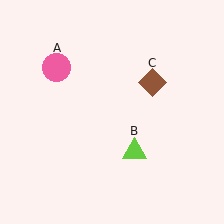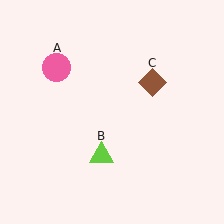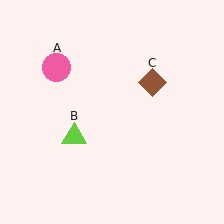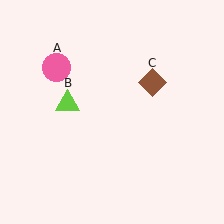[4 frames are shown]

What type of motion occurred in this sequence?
The lime triangle (object B) rotated clockwise around the center of the scene.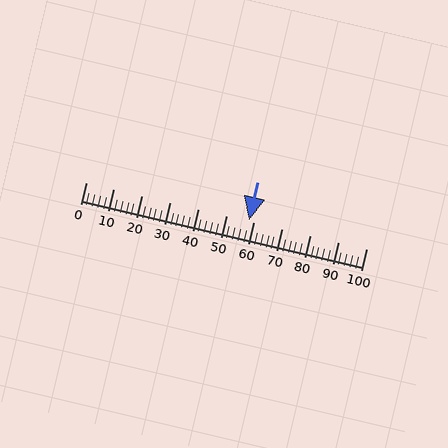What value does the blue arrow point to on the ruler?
The blue arrow points to approximately 58.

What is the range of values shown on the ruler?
The ruler shows values from 0 to 100.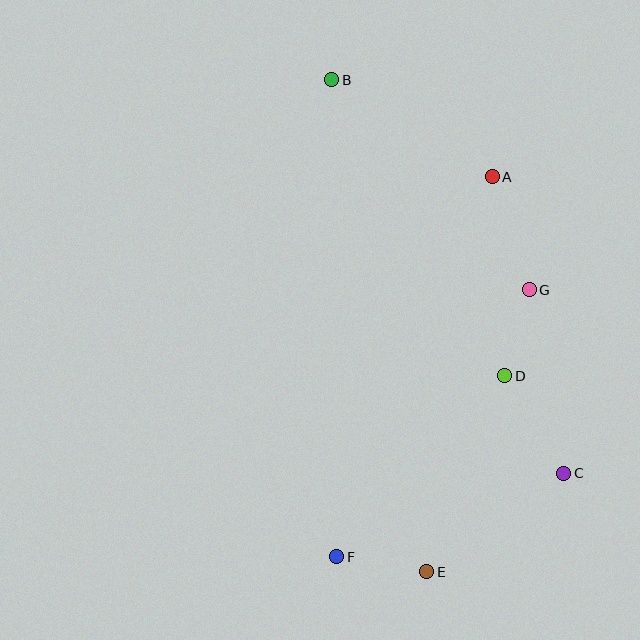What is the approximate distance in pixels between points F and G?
The distance between F and G is approximately 329 pixels.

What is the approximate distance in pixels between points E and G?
The distance between E and G is approximately 300 pixels.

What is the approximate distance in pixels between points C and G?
The distance between C and G is approximately 187 pixels.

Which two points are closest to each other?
Points D and G are closest to each other.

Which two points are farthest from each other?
Points B and E are farthest from each other.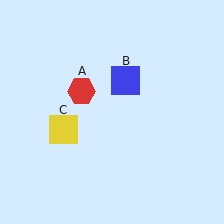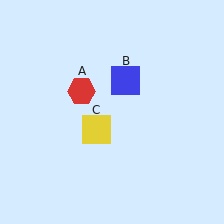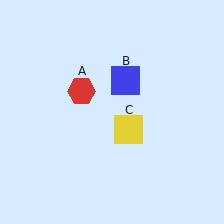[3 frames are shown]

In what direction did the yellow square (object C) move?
The yellow square (object C) moved right.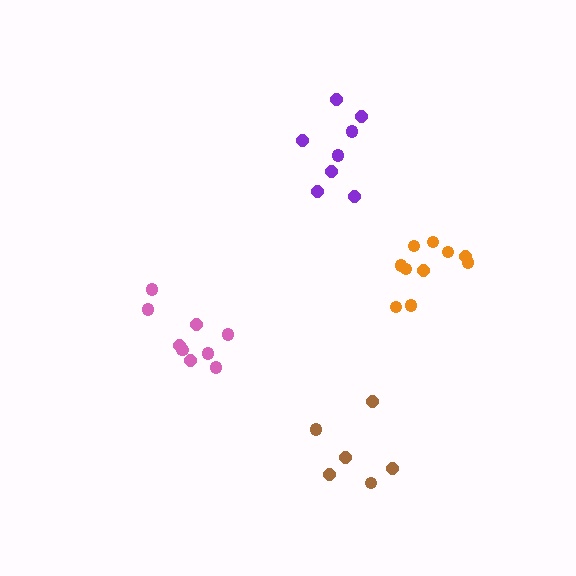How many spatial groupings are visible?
There are 4 spatial groupings.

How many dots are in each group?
Group 1: 6 dots, Group 2: 10 dots, Group 3: 8 dots, Group 4: 9 dots (33 total).